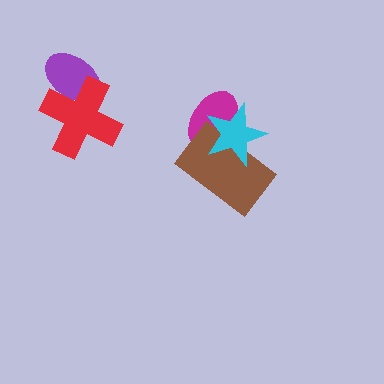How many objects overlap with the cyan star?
2 objects overlap with the cyan star.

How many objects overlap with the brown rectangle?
2 objects overlap with the brown rectangle.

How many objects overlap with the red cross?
1 object overlaps with the red cross.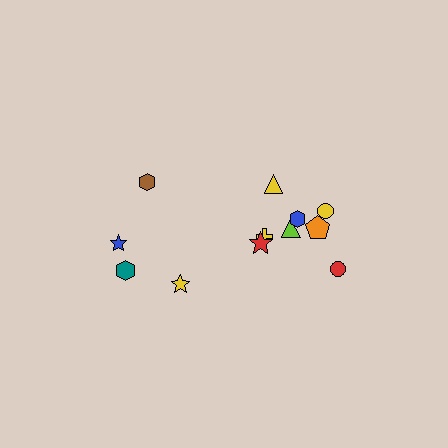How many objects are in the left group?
There are 4 objects.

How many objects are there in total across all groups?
There are 12 objects.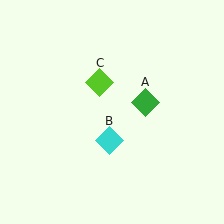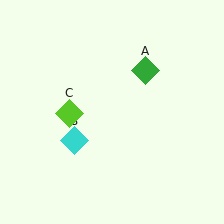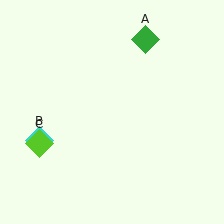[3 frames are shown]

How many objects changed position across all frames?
3 objects changed position: green diamond (object A), cyan diamond (object B), lime diamond (object C).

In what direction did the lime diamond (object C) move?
The lime diamond (object C) moved down and to the left.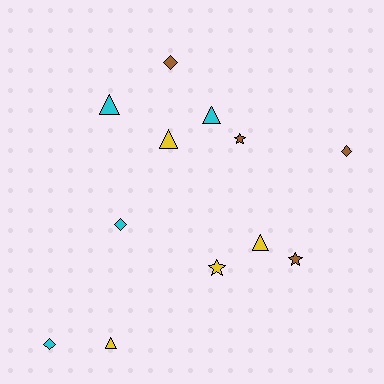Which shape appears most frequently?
Triangle, with 5 objects.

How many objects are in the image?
There are 12 objects.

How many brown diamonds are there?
There are 2 brown diamonds.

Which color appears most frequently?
Brown, with 4 objects.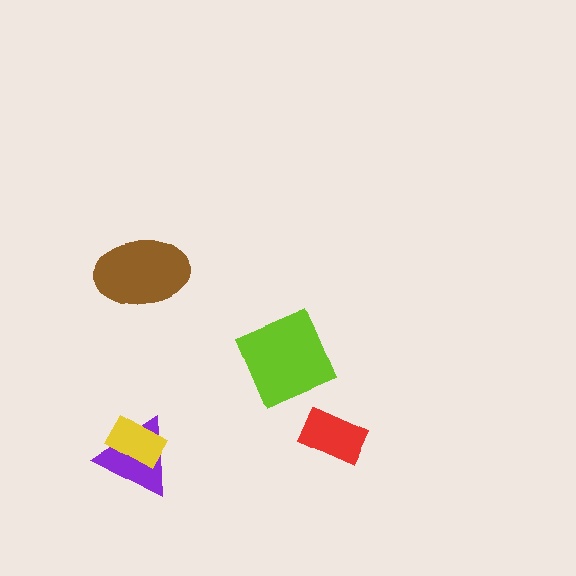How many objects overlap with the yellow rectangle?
1 object overlaps with the yellow rectangle.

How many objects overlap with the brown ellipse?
0 objects overlap with the brown ellipse.